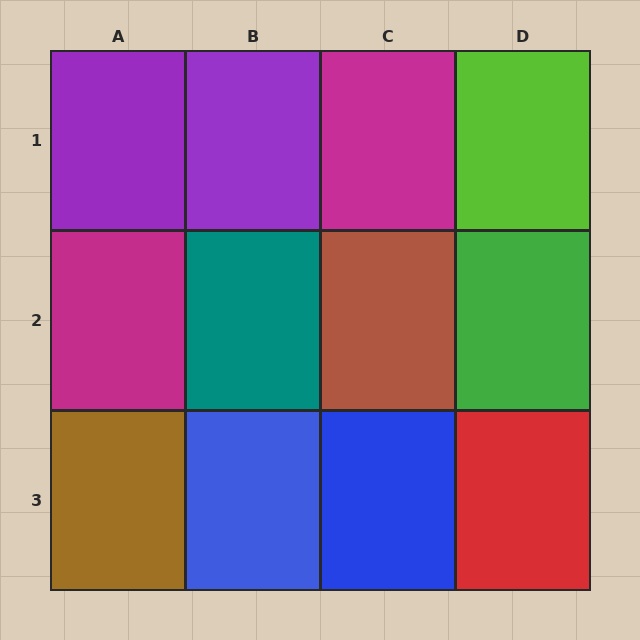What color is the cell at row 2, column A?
Magenta.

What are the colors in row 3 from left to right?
Brown, blue, blue, red.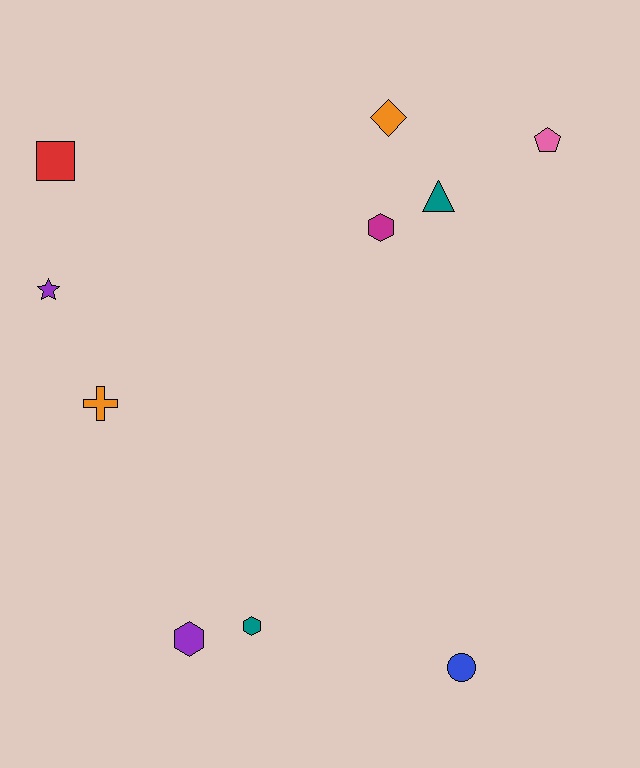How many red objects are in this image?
There is 1 red object.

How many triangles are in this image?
There is 1 triangle.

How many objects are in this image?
There are 10 objects.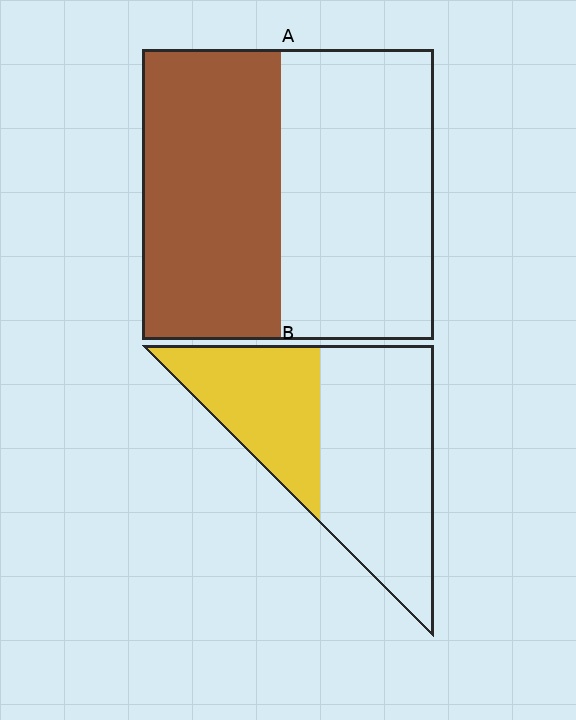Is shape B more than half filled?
No.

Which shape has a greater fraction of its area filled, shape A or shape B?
Shape A.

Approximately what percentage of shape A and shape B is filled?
A is approximately 50% and B is approximately 35%.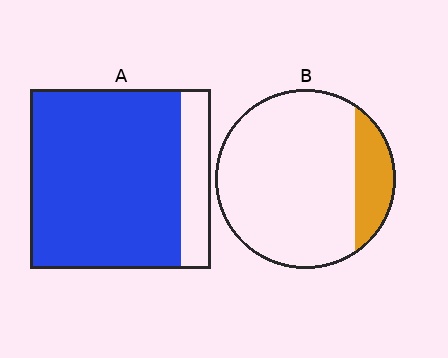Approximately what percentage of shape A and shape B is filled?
A is approximately 85% and B is approximately 15%.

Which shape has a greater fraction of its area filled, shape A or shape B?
Shape A.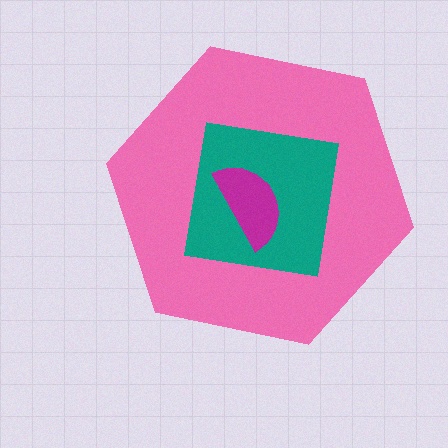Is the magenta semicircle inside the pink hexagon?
Yes.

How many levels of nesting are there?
3.